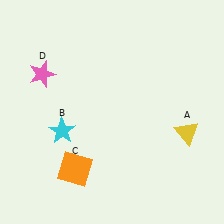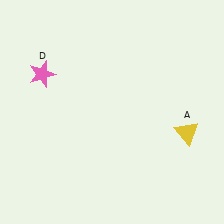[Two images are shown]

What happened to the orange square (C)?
The orange square (C) was removed in Image 2. It was in the bottom-left area of Image 1.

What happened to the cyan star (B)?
The cyan star (B) was removed in Image 2. It was in the bottom-left area of Image 1.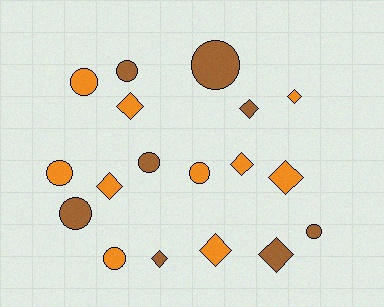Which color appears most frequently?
Orange, with 10 objects.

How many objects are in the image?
There are 18 objects.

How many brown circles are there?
There are 5 brown circles.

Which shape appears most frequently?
Diamond, with 9 objects.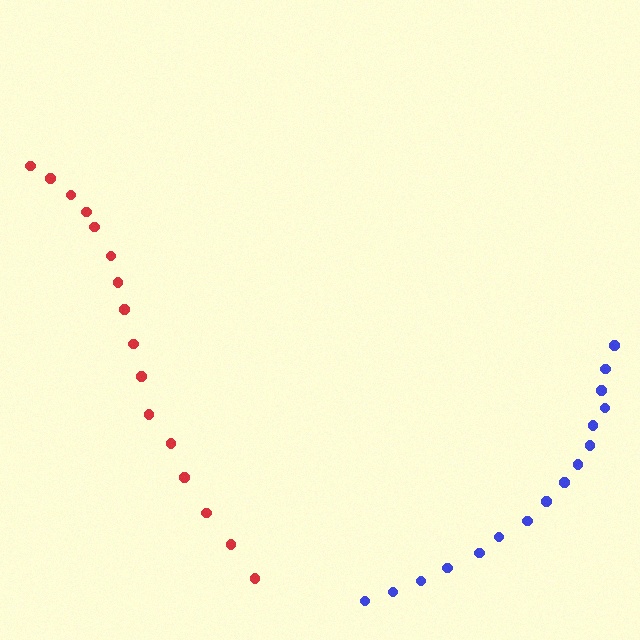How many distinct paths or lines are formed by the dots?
There are 2 distinct paths.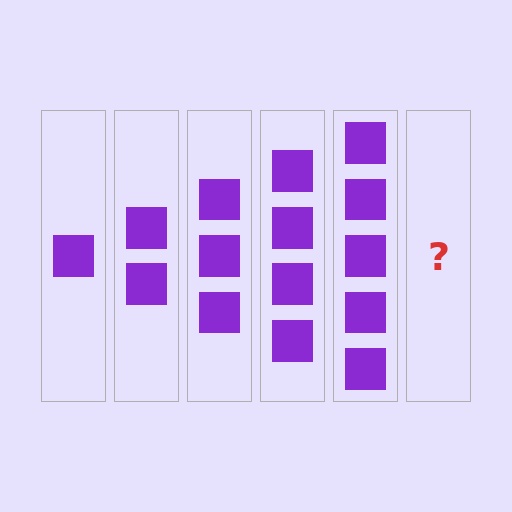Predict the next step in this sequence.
The next step is 6 squares.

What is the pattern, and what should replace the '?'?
The pattern is that each step adds one more square. The '?' should be 6 squares.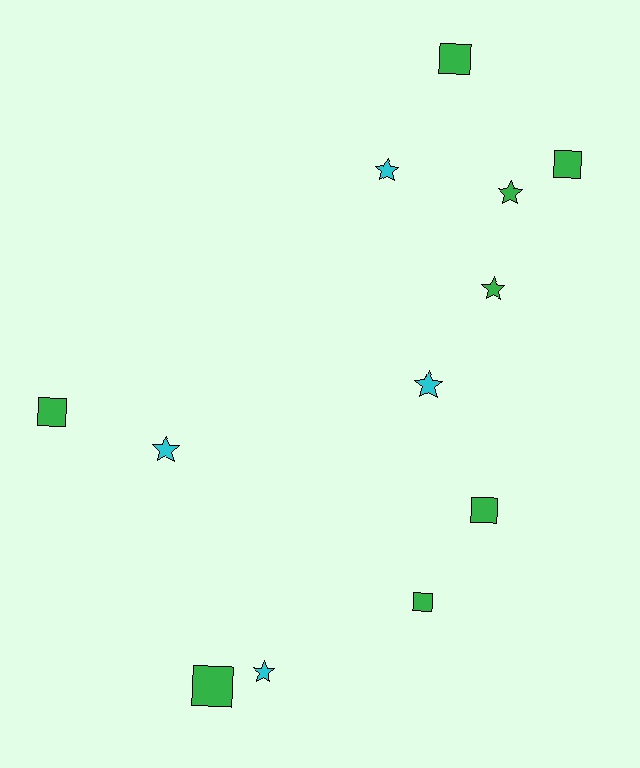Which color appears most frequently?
Green, with 8 objects.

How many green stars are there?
There are 2 green stars.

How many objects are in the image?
There are 12 objects.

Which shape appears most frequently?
Square, with 6 objects.